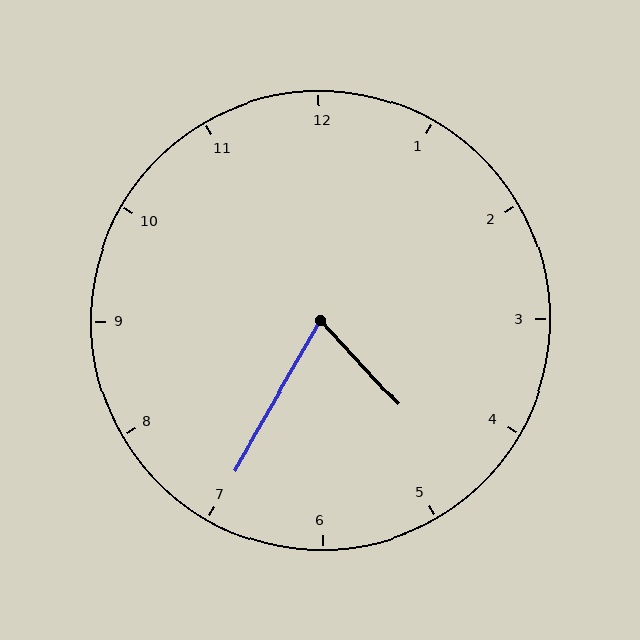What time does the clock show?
4:35.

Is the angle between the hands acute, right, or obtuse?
It is acute.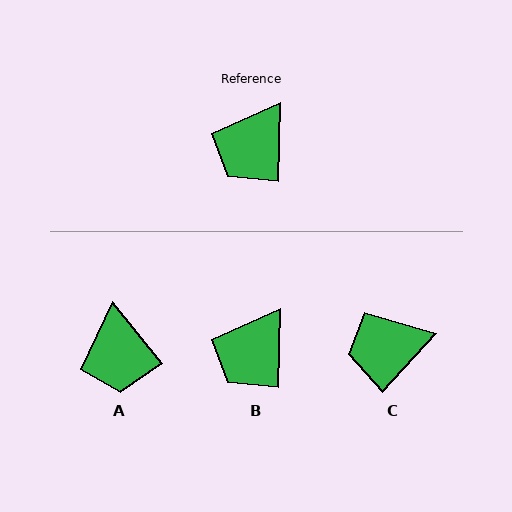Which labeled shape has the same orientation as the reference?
B.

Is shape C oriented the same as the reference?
No, it is off by about 41 degrees.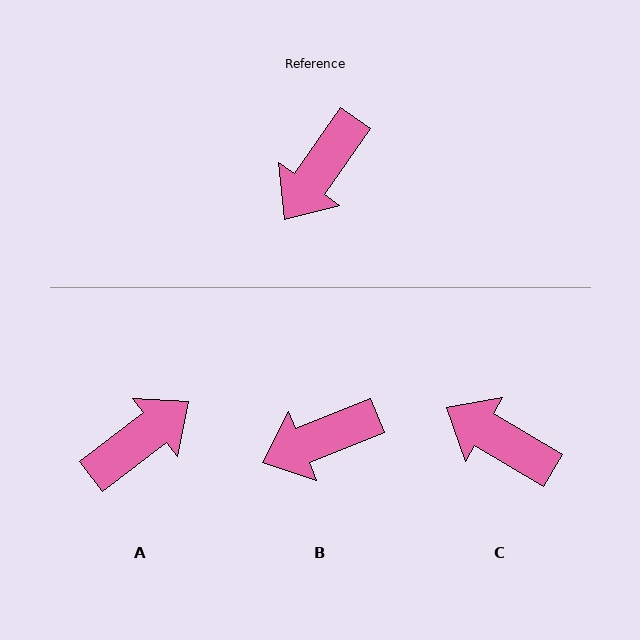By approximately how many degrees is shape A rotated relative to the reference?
Approximately 163 degrees counter-clockwise.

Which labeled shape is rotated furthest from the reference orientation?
A, about 163 degrees away.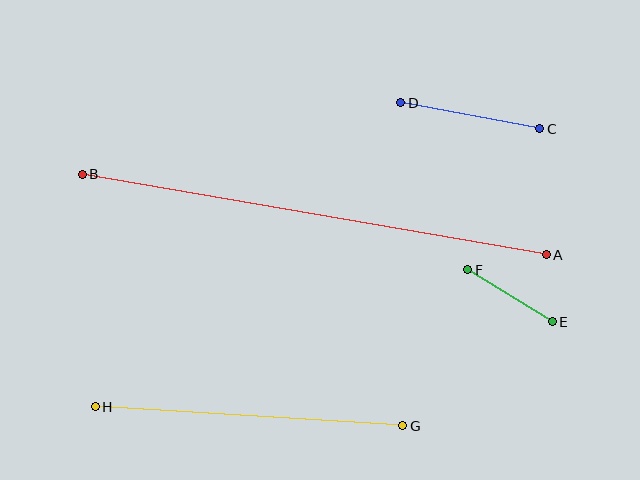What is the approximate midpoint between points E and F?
The midpoint is at approximately (510, 296) pixels.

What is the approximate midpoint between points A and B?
The midpoint is at approximately (314, 214) pixels.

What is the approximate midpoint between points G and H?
The midpoint is at approximately (249, 416) pixels.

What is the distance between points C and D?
The distance is approximately 142 pixels.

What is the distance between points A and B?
The distance is approximately 471 pixels.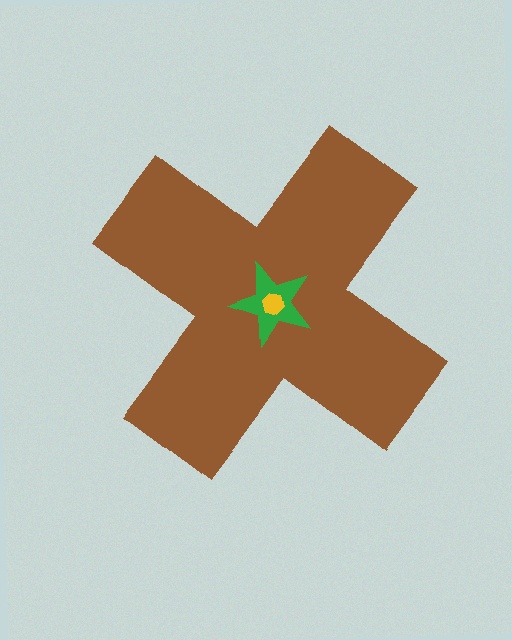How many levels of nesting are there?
3.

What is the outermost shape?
The brown cross.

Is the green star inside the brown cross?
Yes.